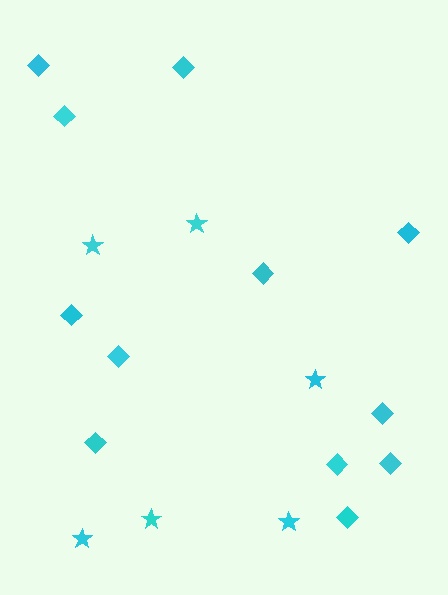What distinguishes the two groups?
There are 2 groups: one group of stars (6) and one group of diamonds (12).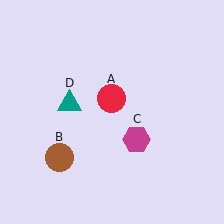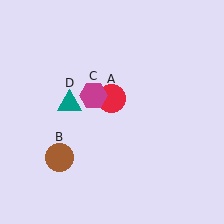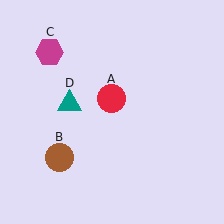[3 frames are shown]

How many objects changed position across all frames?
1 object changed position: magenta hexagon (object C).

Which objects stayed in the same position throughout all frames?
Red circle (object A) and brown circle (object B) and teal triangle (object D) remained stationary.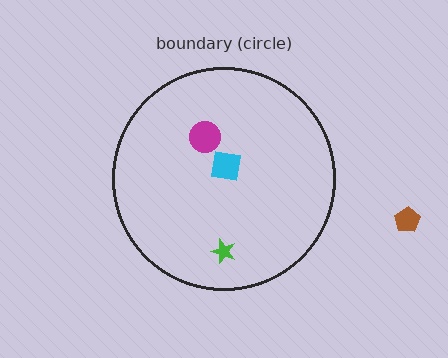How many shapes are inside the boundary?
3 inside, 1 outside.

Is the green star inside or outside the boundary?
Inside.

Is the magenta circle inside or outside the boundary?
Inside.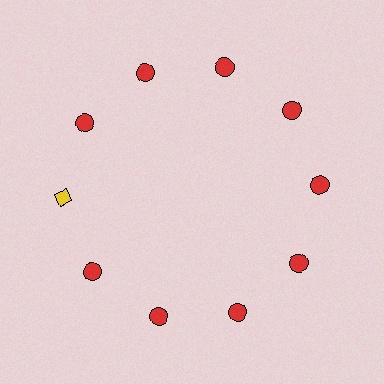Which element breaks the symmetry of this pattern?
The yellow diamond at roughly the 9 o'clock position breaks the symmetry. All other shapes are red circles.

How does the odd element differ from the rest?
It differs in both color (yellow instead of red) and shape (diamond instead of circle).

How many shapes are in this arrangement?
There are 10 shapes arranged in a ring pattern.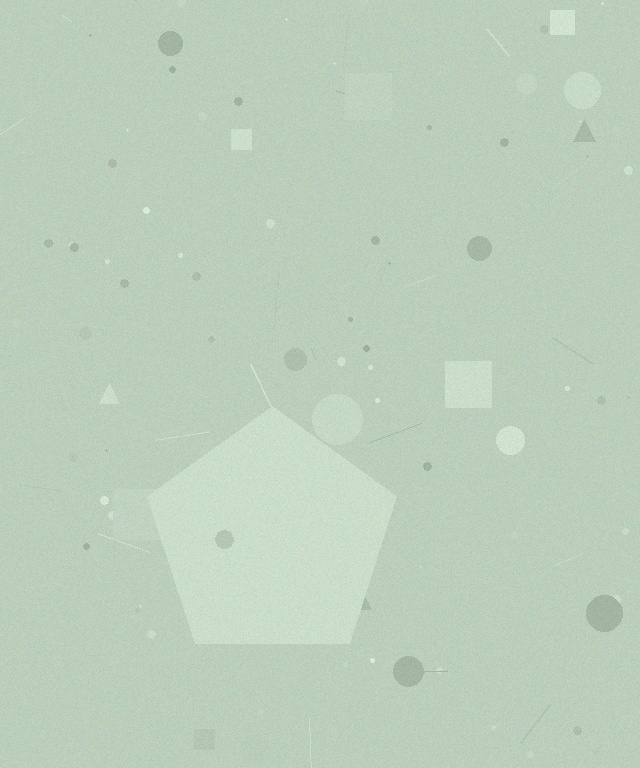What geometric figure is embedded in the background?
A pentagon is embedded in the background.